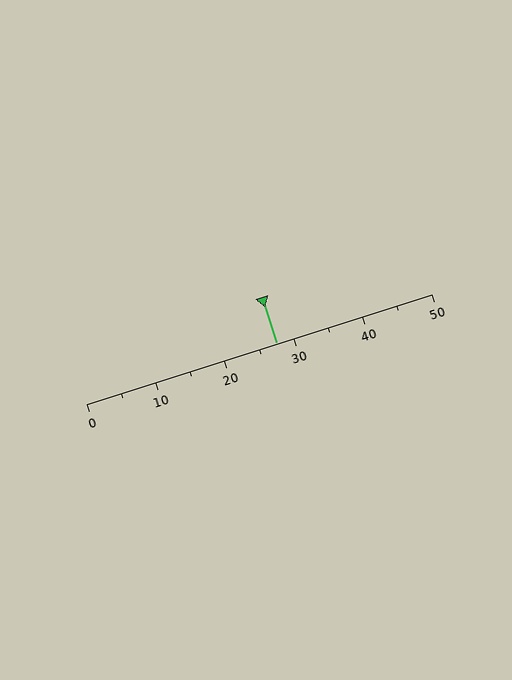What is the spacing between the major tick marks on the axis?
The major ticks are spaced 10 apart.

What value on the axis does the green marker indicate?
The marker indicates approximately 27.5.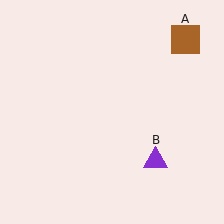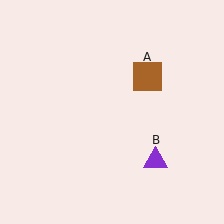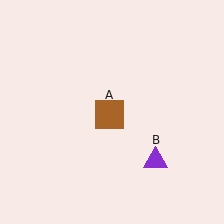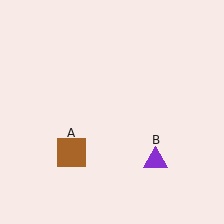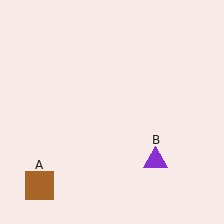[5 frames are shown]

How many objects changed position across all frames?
1 object changed position: brown square (object A).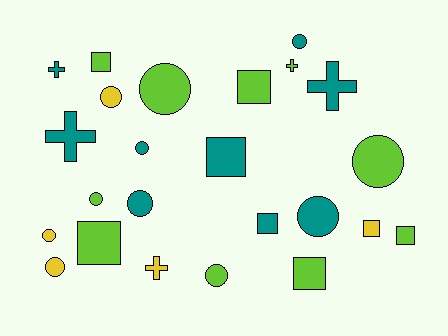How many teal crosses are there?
There are 3 teal crosses.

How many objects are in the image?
There are 24 objects.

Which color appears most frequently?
Lime, with 10 objects.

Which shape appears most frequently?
Circle, with 11 objects.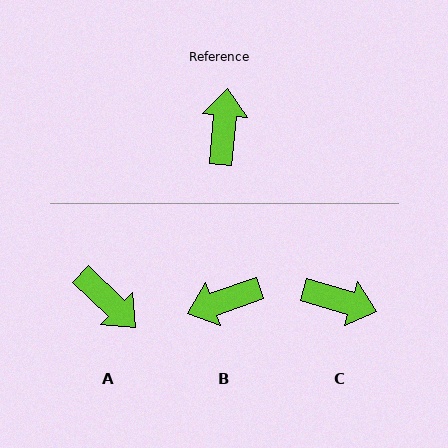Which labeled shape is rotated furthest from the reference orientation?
A, about 129 degrees away.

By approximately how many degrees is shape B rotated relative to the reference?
Approximately 115 degrees counter-clockwise.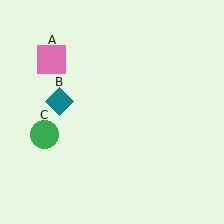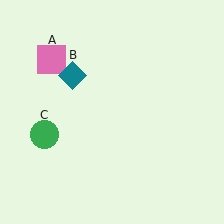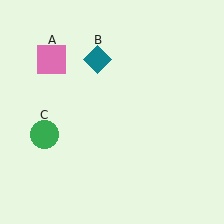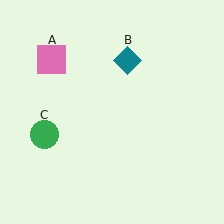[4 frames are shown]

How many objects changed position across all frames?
1 object changed position: teal diamond (object B).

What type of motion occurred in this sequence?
The teal diamond (object B) rotated clockwise around the center of the scene.